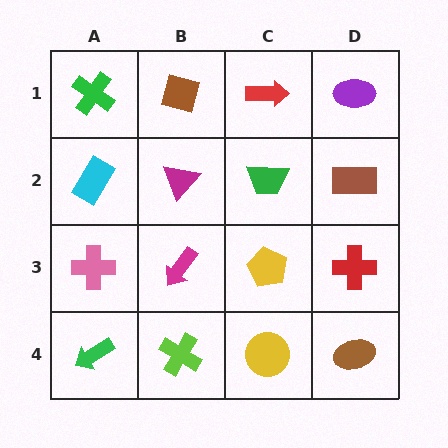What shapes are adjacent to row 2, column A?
A green cross (row 1, column A), a pink cross (row 3, column A), a magenta triangle (row 2, column B).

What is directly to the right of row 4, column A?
A lime cross.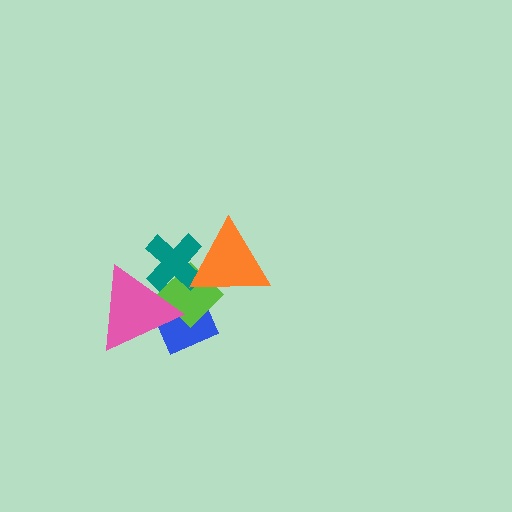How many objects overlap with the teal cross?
3 objects overlap with the teal cross.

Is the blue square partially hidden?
Yes, it is partially covered by another shape.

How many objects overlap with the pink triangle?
3 objects overlap with the pink triangle.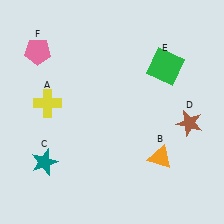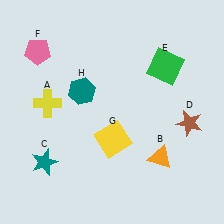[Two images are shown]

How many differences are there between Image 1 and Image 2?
There are 2 differences between the two images.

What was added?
A yellow square (G), a teal hexagon (H) were added in Image 2.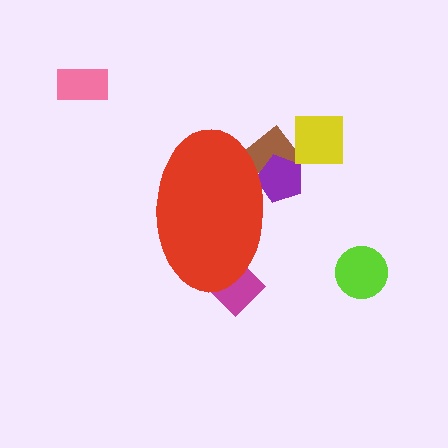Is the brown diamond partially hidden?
Yes, the brown diamond is partially hidden behind the red ellipse.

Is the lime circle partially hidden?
No, the lime circle is fully visible.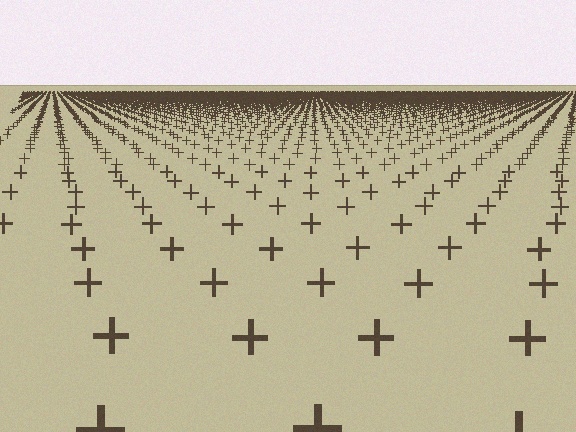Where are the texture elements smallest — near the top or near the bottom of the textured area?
Near the top.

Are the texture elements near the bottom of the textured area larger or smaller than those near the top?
Larger. Near the bottom, elements are closer to the viewer and appear at a bigger on-screen size.